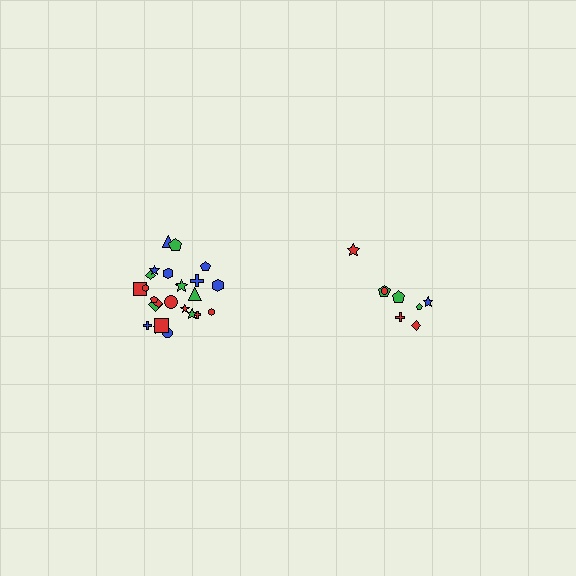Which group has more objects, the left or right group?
The left group.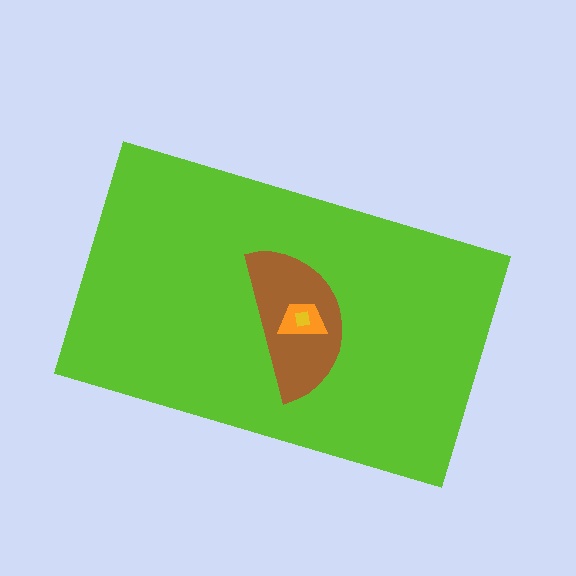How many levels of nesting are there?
4.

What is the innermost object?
The yellow square.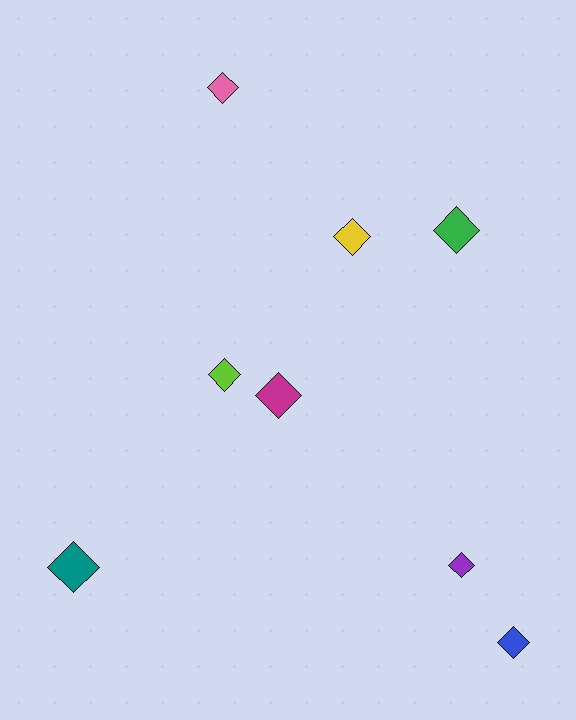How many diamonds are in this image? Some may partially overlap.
There are 8 diamonds.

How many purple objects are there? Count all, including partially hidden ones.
There is 1 purple object.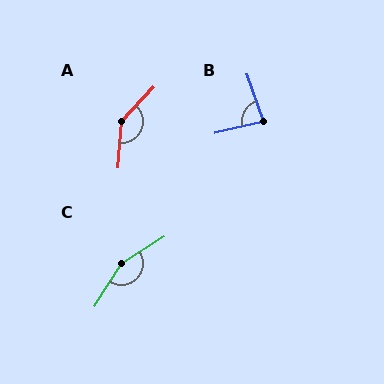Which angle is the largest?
C, at approximately 155 degrees.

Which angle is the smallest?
B, at approximately 84 degrees.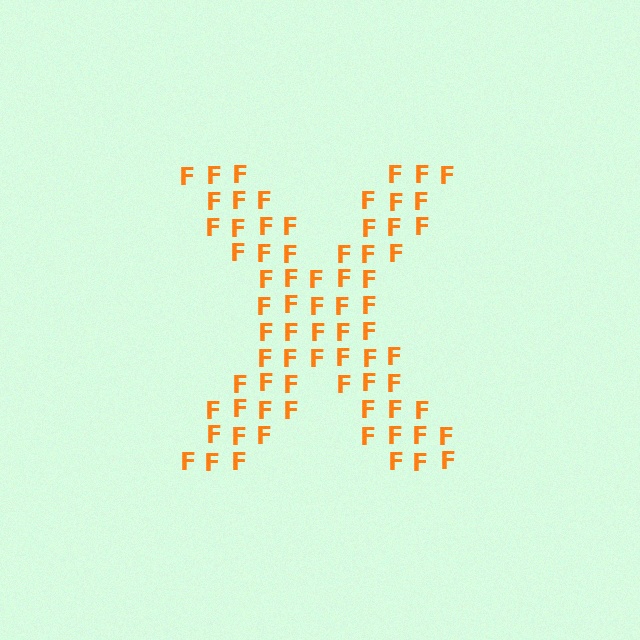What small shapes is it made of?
It is made of small letter F's.